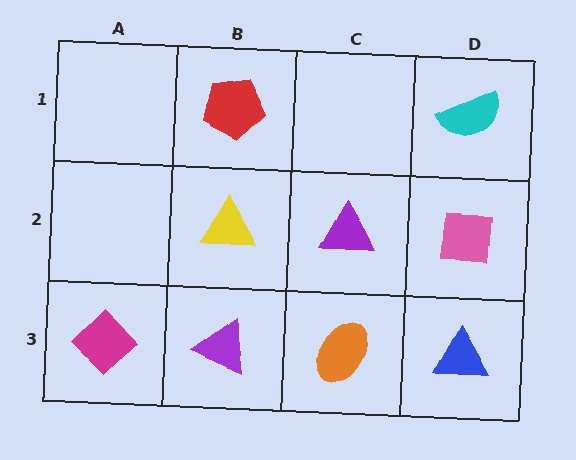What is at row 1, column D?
A cyan semicircle.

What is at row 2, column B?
A yellow triangle.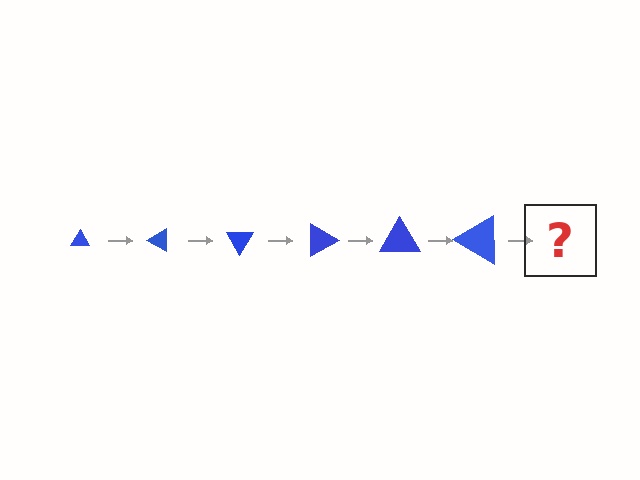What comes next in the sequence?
The next element should be a triangle, larger than the previous one and rotated 180 degrees from the start.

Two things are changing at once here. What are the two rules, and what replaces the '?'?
The two rules are that the triangle grows larger each step and it rotates 30 degrees each step. The '?' should be a triangle, larger than the previous one and rotated 180 degrees from the start.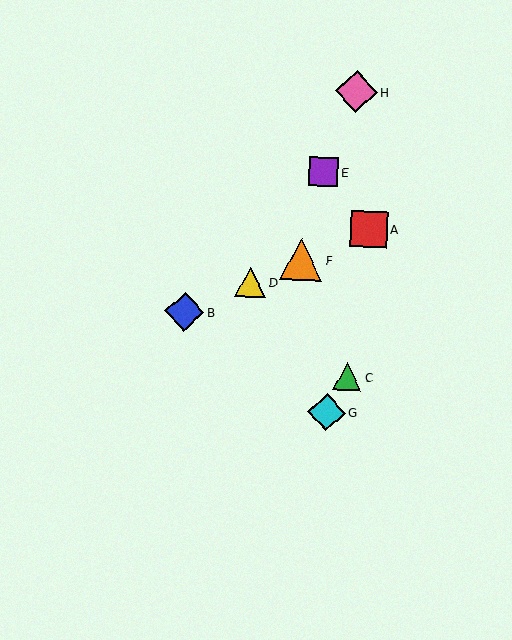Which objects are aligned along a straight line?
Objects A, B, D, F are aligned along a straight line.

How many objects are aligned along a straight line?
4 objects (A, B, D, F) are aligned along a straight line.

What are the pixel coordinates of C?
Object C is at (347, 377).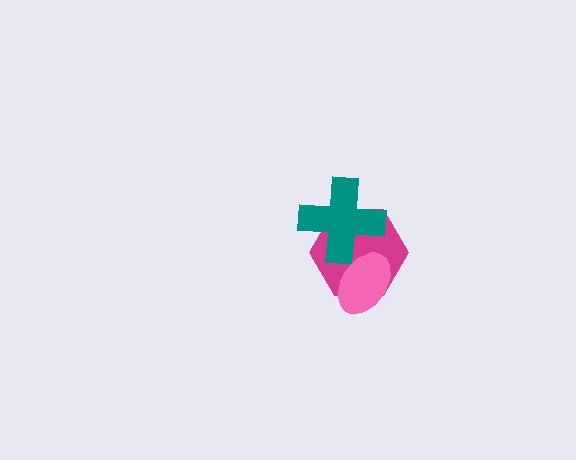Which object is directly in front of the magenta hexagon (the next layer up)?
The teal cross is directly in front of the magenta hexagon.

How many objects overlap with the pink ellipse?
2 objects overlap with the pink ellipse.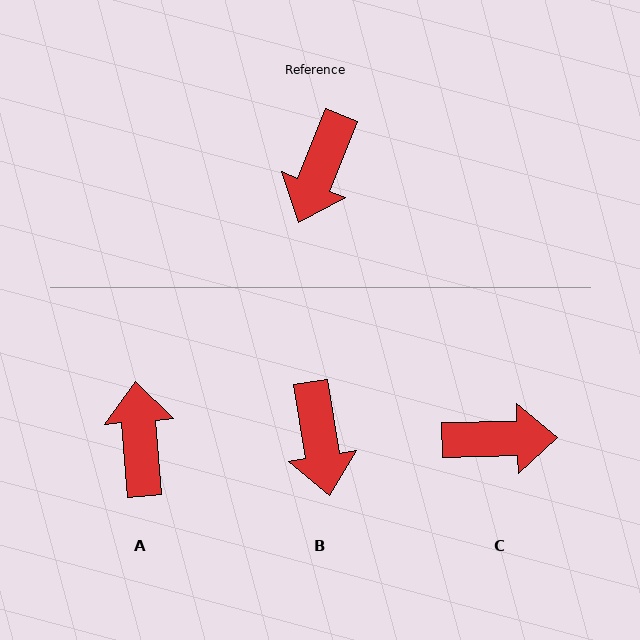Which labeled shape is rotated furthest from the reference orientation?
A, about 154 degrees away.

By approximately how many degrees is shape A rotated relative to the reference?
Approximately 154 degrees clockwise.